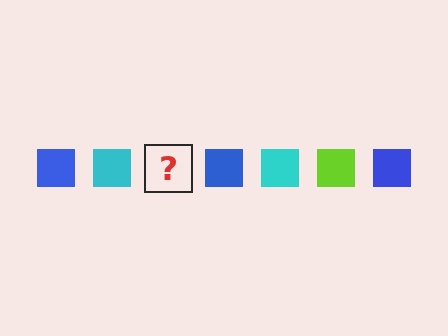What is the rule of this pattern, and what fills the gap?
The rule is that the pattern cycles through blue, cyan, lime squares. The gap should be filled with a lime square.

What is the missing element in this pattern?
The missing element is a lime square.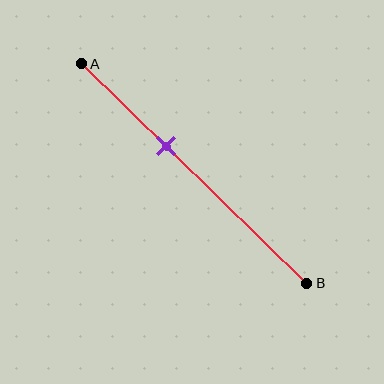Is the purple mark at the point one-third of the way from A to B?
No, the mark is at about 40% from A, not at the 33% one-third point.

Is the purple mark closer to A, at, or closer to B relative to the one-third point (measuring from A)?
The purple mark is closer to point B than the one-third point of segment AB.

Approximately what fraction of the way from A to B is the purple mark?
The purple mark is approximately 40% of the way from A to B.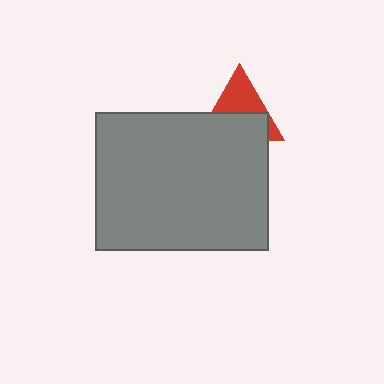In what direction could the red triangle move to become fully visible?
The red triangle could move up. That would shift it out from behind the gray rectangle entirely.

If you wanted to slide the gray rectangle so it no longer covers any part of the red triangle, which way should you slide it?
Slide it down — that is the most direct way to separate the two shapes.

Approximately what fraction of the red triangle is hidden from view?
Roughly 55% of the red triangle is hidden behind the gray rectangle.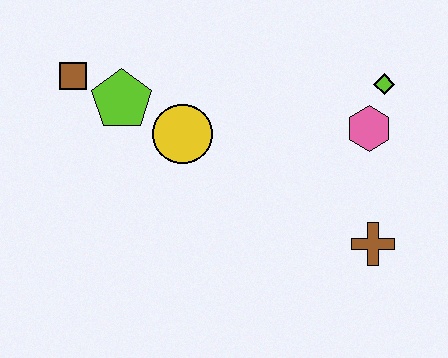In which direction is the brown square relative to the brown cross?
The brown square is to the left of the brown cross.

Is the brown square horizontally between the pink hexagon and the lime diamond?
No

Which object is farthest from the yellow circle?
The brown cross is farthest from the yellow circle.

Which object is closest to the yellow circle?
The lime pentagon is closest to the yellow circle.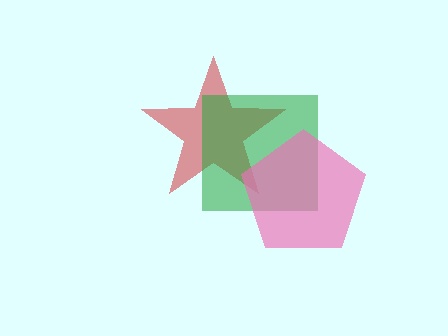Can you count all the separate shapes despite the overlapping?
Yes, there are 3 separate shapes.